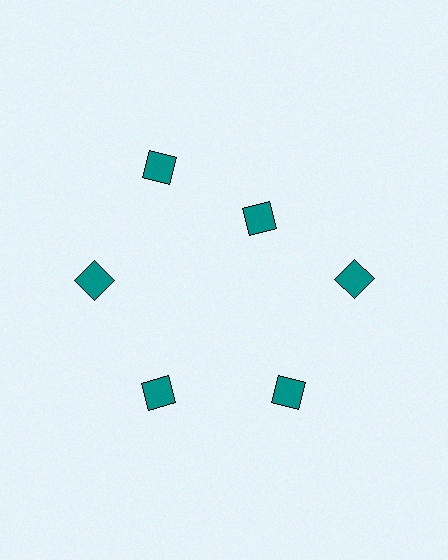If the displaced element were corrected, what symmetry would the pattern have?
It would have 6-fold rotational symmetry — the pattern would map onto itself every 60 degrees.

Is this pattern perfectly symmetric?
No. The 6 teal diamonds are arranged in a ring, but one element near the 1 o'clock position is pulled inward toward the center, breaking the 6-fold rotational symmetry.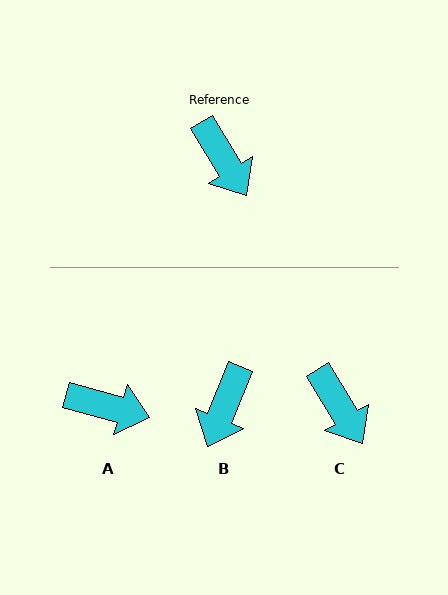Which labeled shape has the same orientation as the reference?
C.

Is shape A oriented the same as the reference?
No, it is off by about 44 degrees.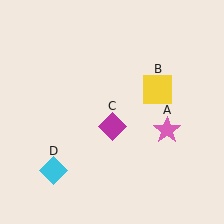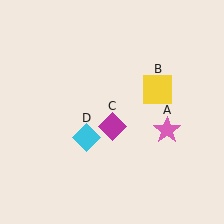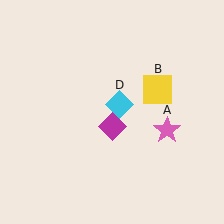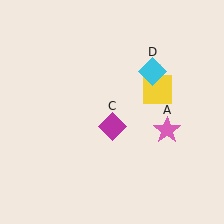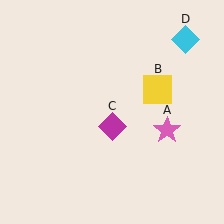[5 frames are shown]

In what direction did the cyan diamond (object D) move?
The cyan diamond (object D) moved up and to the right.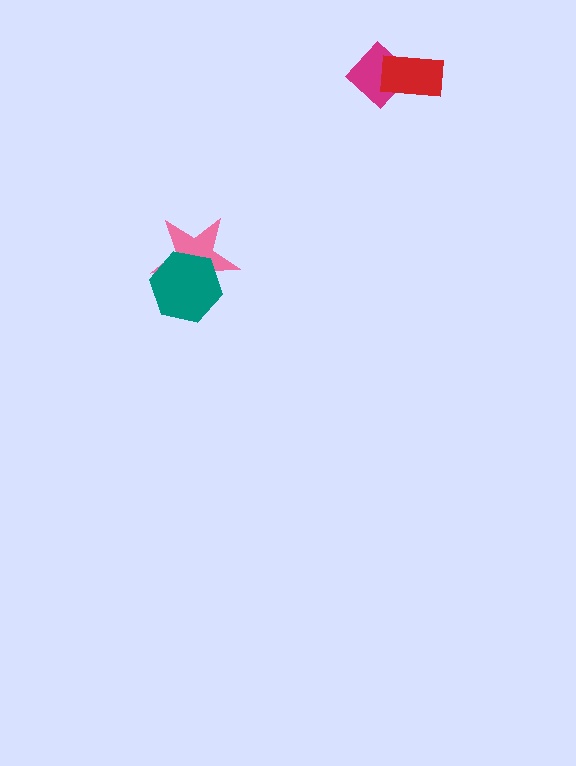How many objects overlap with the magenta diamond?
1 object overlaps with the magenta diamond.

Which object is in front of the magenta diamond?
The red rectangle is in front of the magenta diamond.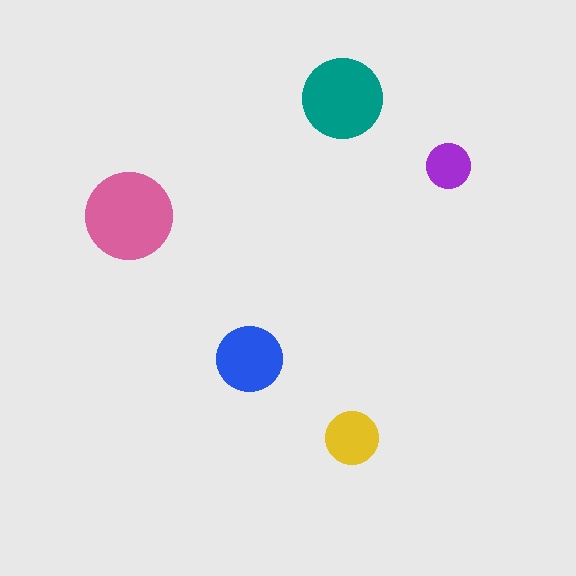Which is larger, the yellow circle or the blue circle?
The blue one.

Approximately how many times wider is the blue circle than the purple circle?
About 1.5 times wider.